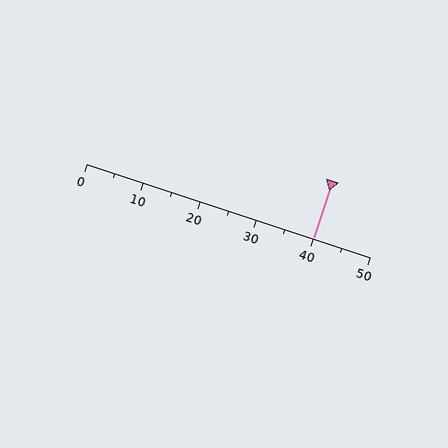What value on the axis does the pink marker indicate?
The marker indicates approximately 40.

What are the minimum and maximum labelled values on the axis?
The axis runs from 0 to 50.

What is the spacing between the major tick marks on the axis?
The major ticks are spaced 10 apart.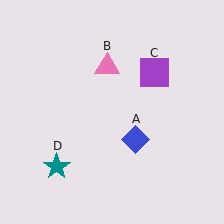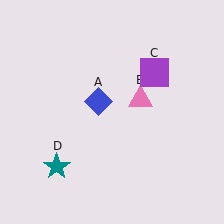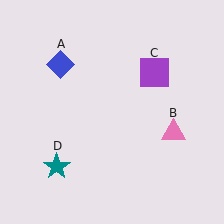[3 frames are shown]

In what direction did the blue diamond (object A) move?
The blue diamond (object A) moved up and to the left.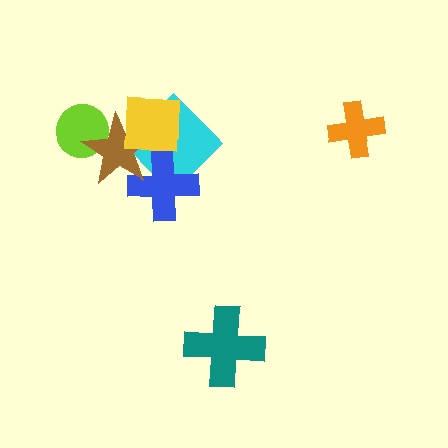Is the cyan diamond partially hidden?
Yes, it is partially covered by another shape.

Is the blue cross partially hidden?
Yes, it is partially covered by another shape.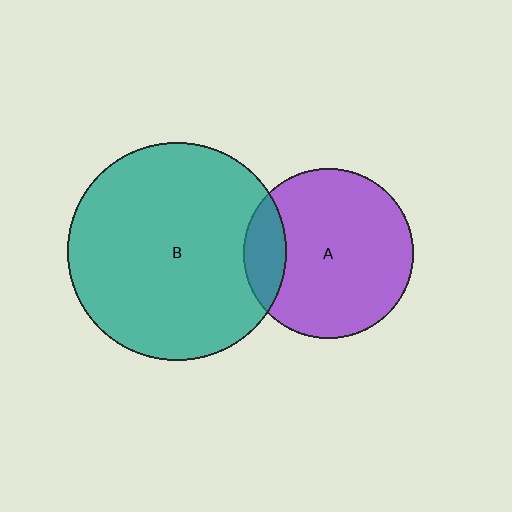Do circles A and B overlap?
Yes.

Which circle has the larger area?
Circle B (teal).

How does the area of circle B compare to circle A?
Approximately 1.6 times.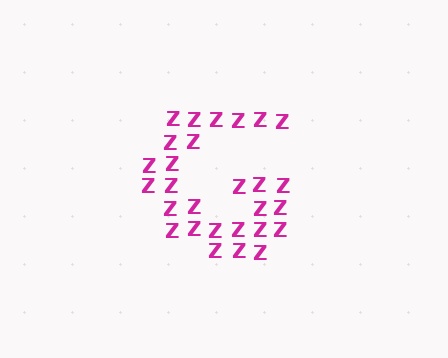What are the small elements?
The small elements are letter Z's.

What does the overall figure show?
The overall figure shows the letter G.